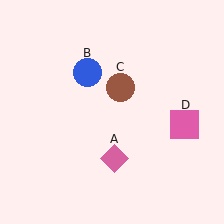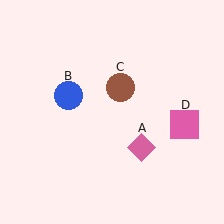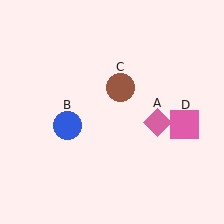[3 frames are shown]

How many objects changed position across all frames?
2 objects changed position: pink diamond (object A), blue circle (object B).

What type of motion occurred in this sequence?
The pink diamond (object A), blue circle (object B) rotated counterclockwise around the center of the scene.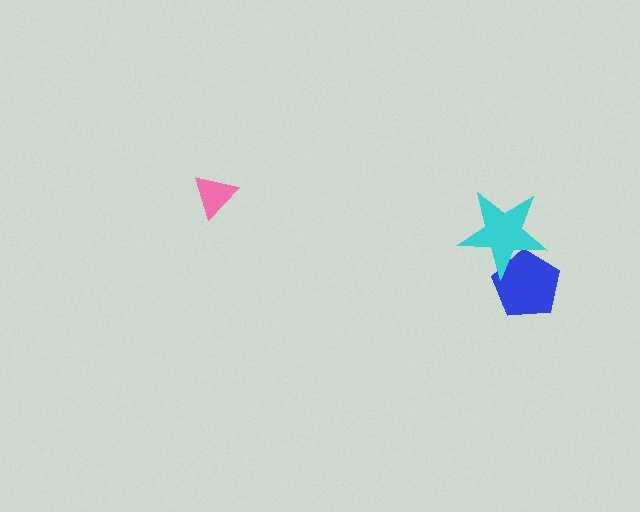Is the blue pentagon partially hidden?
Yes, it is partially covered by another shape.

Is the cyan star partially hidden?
No, no other shape covers it.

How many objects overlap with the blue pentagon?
1 object overlaps with the blue pentagon.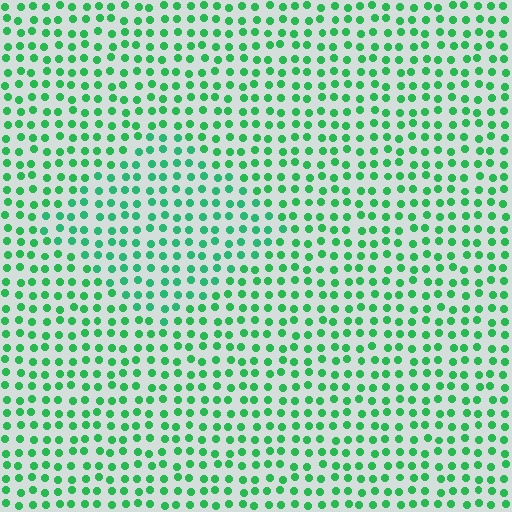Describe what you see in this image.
The image is filled with small green elements in a uniform arrangement. A diamond-shaped region is visible where the elements are tinted to a slightly different hue, forming a subtle color boundary.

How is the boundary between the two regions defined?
The boundary is defined purely by a slight shift in hue (about 14 degrees). Spacing, size, and orientation are identical on both sides.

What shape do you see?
I see a diamond.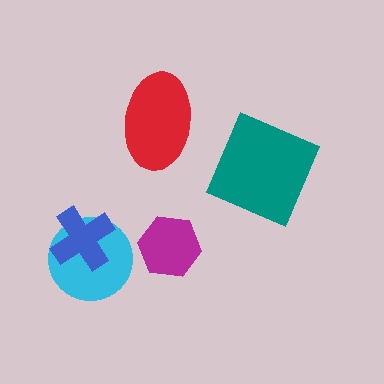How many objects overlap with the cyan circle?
1 object overlaps with the cyan circle.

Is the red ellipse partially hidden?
No, no other shape covers it.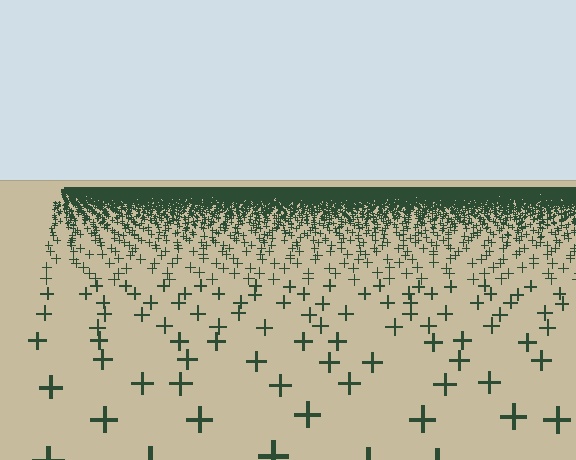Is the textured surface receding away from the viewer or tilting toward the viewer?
The surface is receding away from the viewer. Texture elements get smaller and denser toward the top.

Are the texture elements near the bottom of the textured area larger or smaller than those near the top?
Larger. Near the bottom, elements are closer to the viewer and appear at a bigger on-screen size.